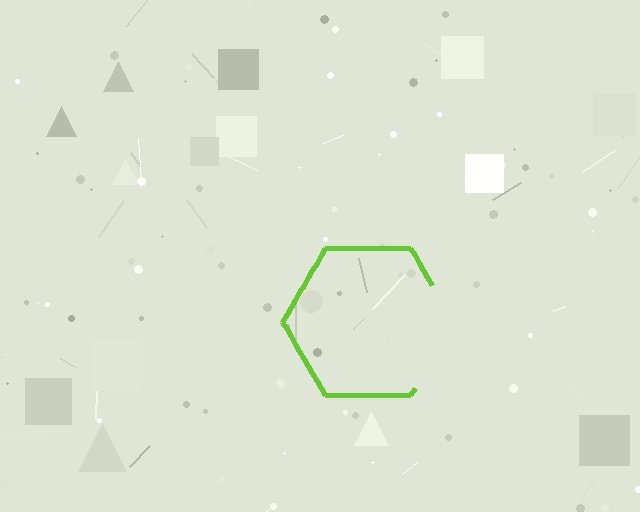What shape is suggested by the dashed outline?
The dashed outline suggests a hexagon.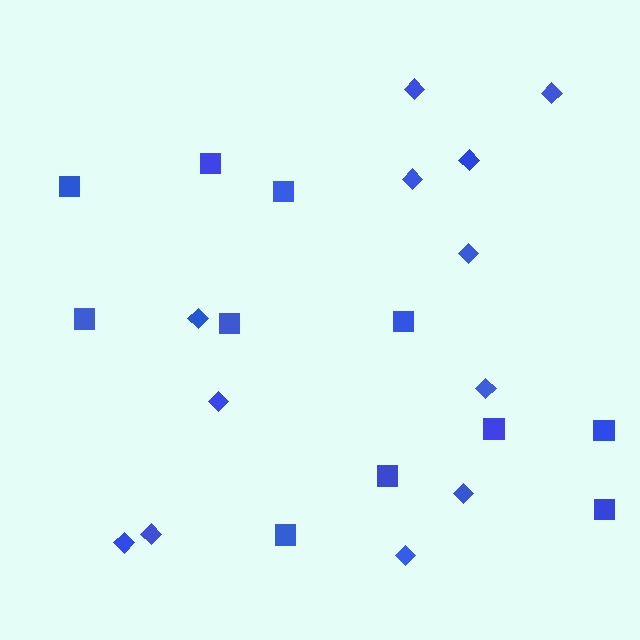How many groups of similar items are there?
There are 2 groups: one group of squares (11) and one group of diamonds (12).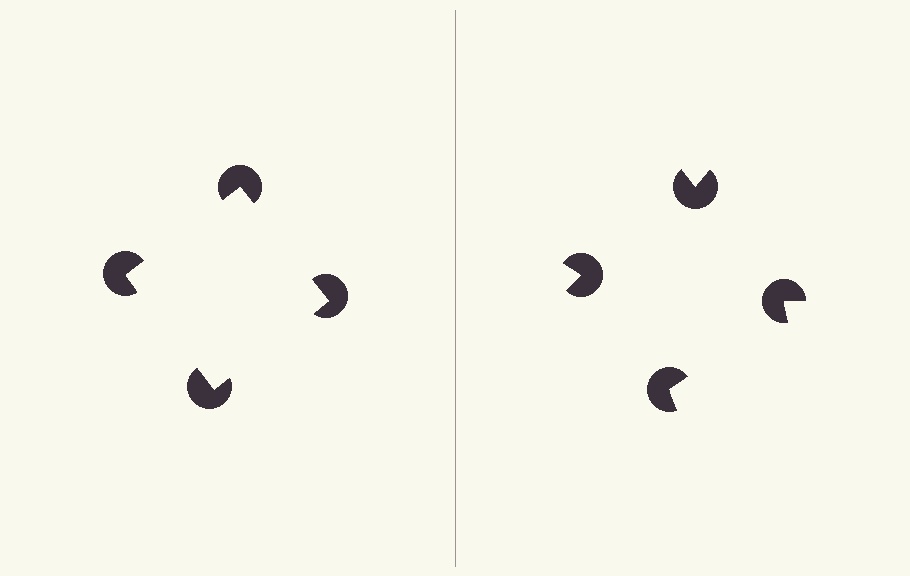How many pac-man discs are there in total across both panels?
8 — 4 on each side.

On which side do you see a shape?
An illusory square appears on the left side. On the right side the wedge cuts are rotated, so no coherent shape forms.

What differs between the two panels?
The pac-man discs are positioned identically on both sides; only the wedge orientations differ. On the left they align to a square; on the right they are misaligned.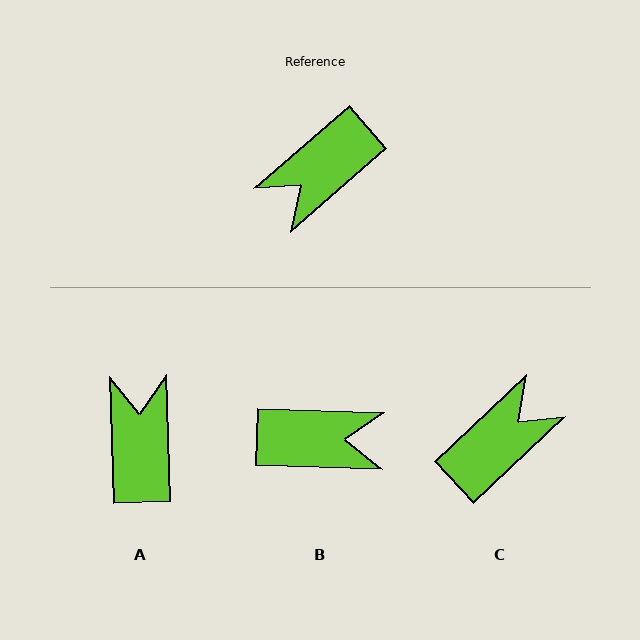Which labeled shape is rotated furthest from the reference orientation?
C, about 178 degrees away.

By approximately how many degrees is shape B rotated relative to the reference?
Approximately 137 degrees counter-clockwise.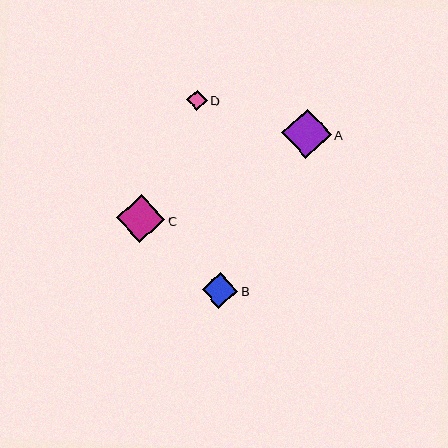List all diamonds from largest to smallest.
From largest to smallest: A, C, B, D.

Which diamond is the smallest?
Diamond D is the smallest with a size of approximately 21 pixels.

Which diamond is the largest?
Diamond A is the largest with a size of approximately 50 pixels.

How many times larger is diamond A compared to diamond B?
Diamond A is approximately 1.4 times the size of diamond B.